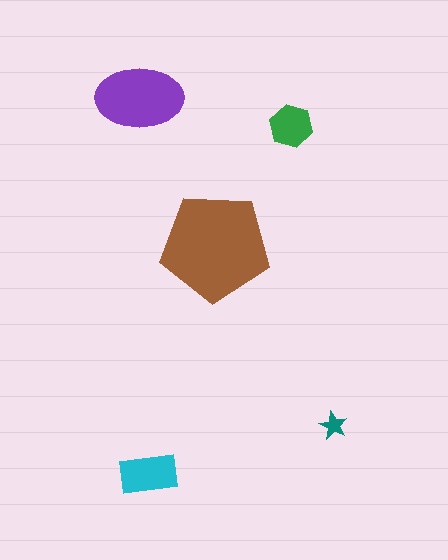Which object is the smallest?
The teal star.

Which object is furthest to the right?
The teal star is rightmost.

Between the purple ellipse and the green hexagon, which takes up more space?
The purple ellipse.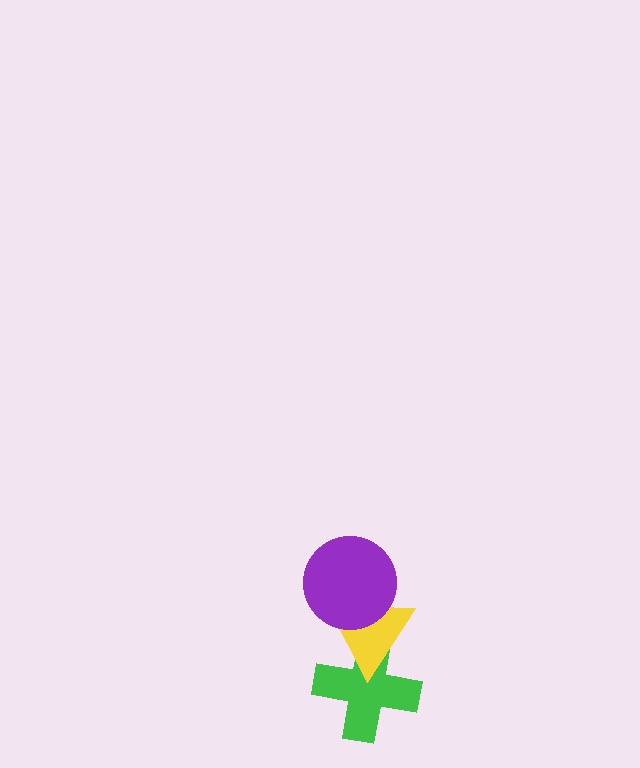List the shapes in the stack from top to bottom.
From top to bottom: the purple circle, the yellow triangle, the green cross.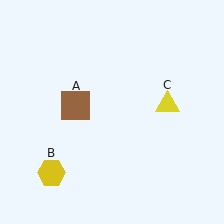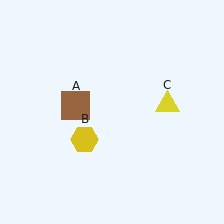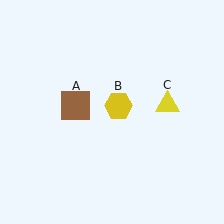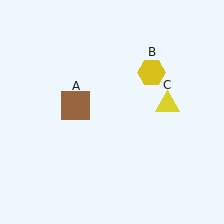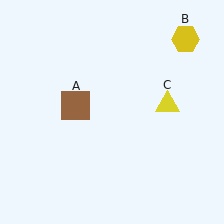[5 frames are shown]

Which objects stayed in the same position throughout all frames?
Brown square (object A) and yellow triangle (object C) remained stationary.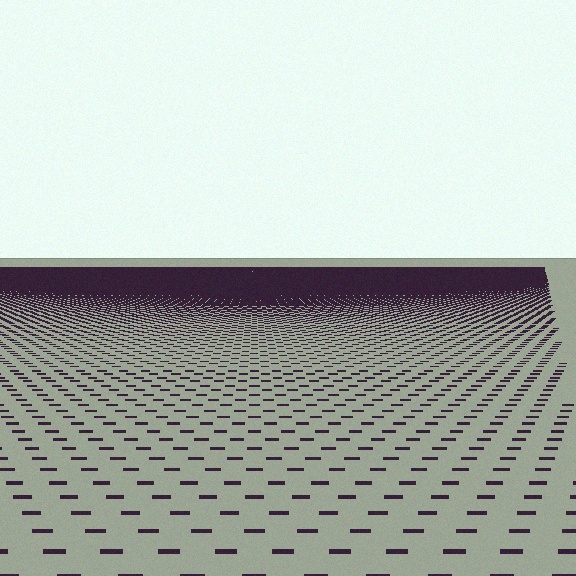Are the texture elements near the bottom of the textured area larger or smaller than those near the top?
Larger. Near the bottom, elements are closer to the viewer and appear at a bigger on-screen size.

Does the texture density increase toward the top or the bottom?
Density increases toward the top.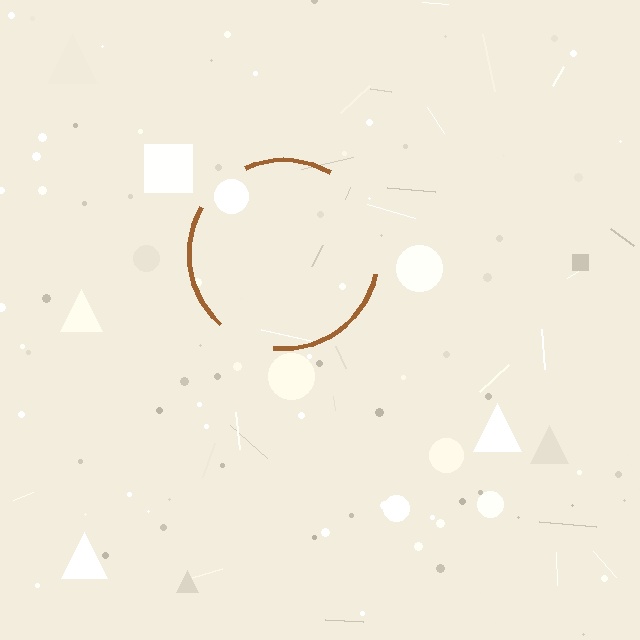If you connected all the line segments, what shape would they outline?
They would outline a circle.